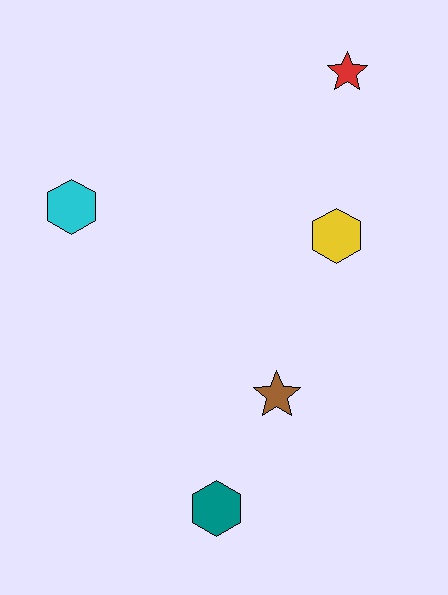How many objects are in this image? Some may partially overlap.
There are 5 objects.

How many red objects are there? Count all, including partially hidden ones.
There is 1 red object.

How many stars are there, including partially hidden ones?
There are 2 stars.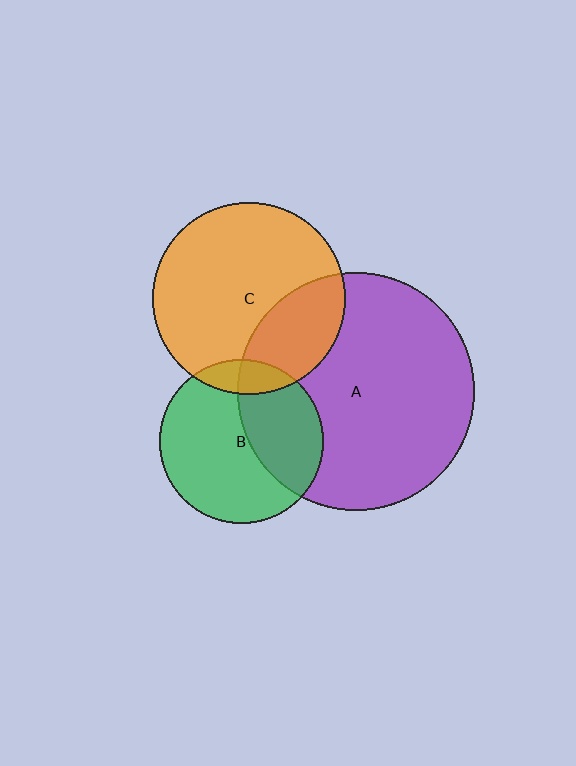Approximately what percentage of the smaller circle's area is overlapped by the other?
Approximately 30%.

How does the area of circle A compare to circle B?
Approximately 2.1 times.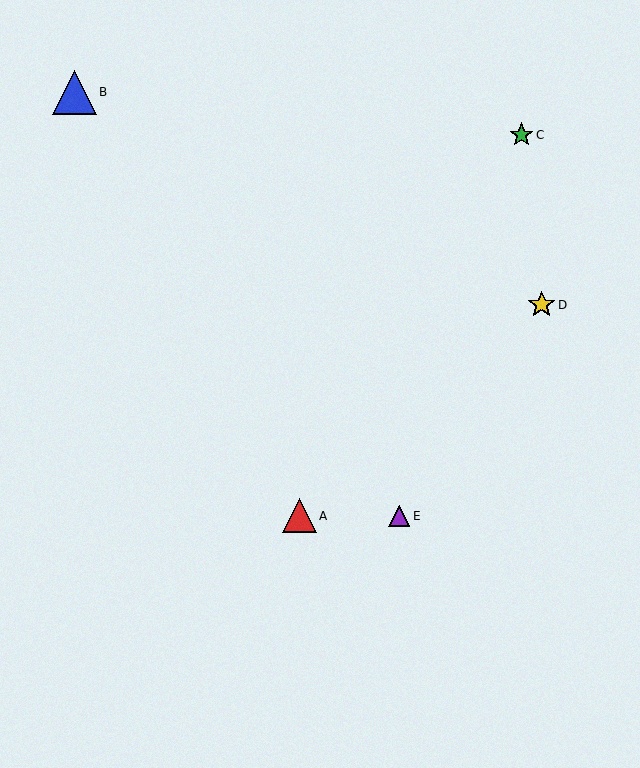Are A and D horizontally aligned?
No, A is at y≈516 and D is at y≈305.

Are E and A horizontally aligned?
Yes, both are at y≈516.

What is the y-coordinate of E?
Object E is at y≈516.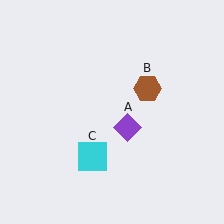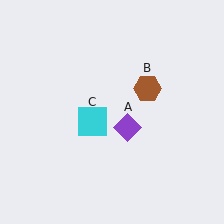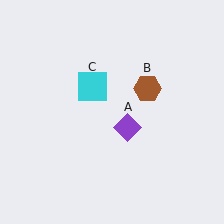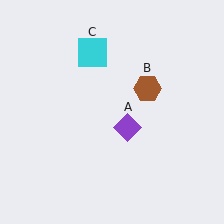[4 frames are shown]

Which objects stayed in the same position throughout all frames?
Purple diamond (object A) and brown hexagon (object B) remained stationary.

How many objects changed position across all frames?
1 object changed position: cyan square (object C).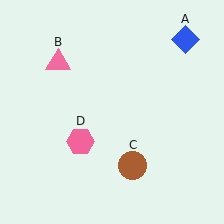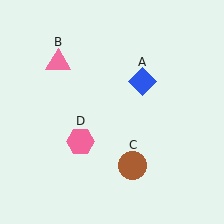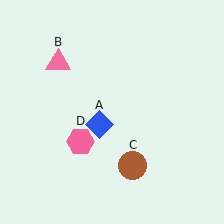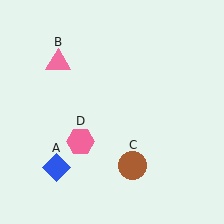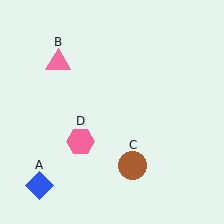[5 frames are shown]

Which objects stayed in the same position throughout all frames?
Pink triangle (object B) and brown circle (object C) and pink hexagon (object D) remained stationary.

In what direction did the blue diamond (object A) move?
The blue diamond (object A) moved down and to the left.